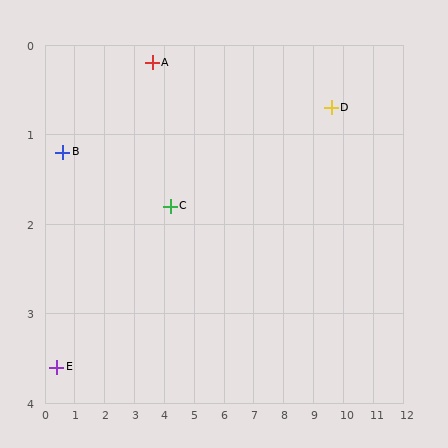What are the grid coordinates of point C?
Point C is at approximately (4.2, 1.8).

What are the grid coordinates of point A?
Point A is at approximately (3.6, 0.2).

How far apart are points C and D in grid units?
Points C and D are about 5.5 grid units apart.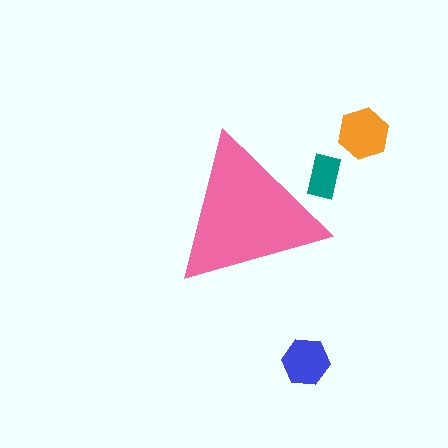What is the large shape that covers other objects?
A pink triangle.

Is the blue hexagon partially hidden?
No, the blue hexagon is fully visible.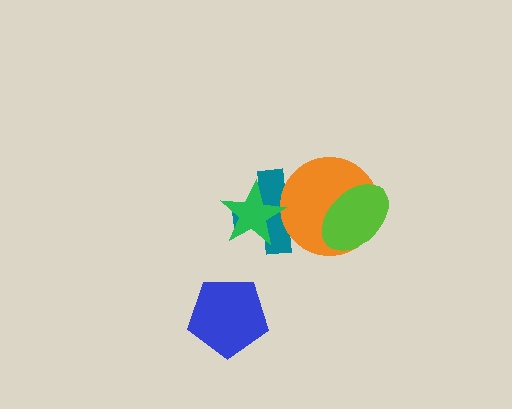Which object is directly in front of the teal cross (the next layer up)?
The orange circle is directly in front of the teal cross.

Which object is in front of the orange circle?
The lime ellipse is in front of the orange circle.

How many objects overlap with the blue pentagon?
0 objects overlap with the blue pentagon.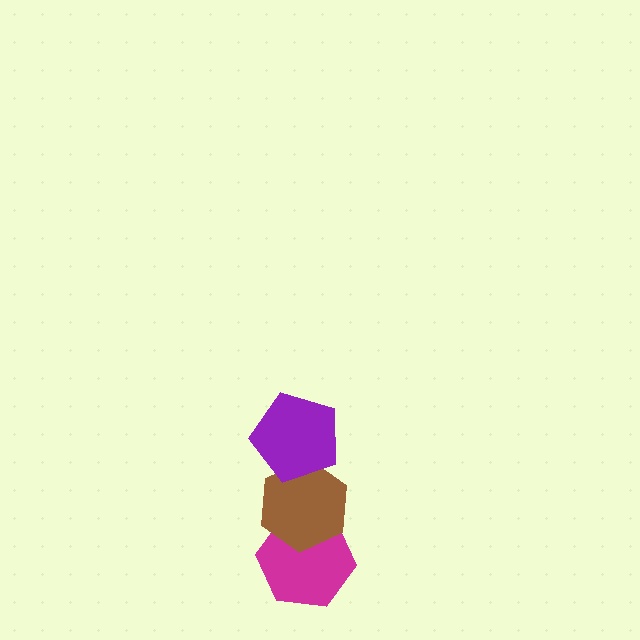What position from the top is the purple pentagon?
The purple pentagon is 1st from the top.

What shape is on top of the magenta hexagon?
The brown hexagon is on top of the magenta hexagon.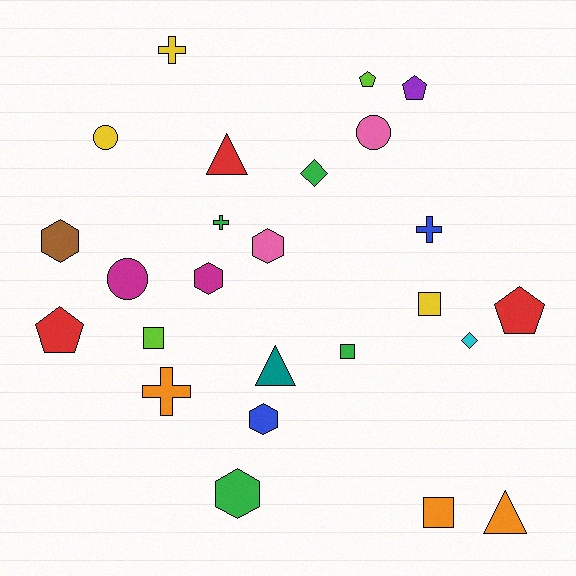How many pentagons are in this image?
There are 4 pentagons.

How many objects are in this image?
There are 25 objects.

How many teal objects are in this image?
There is 1 teal object.